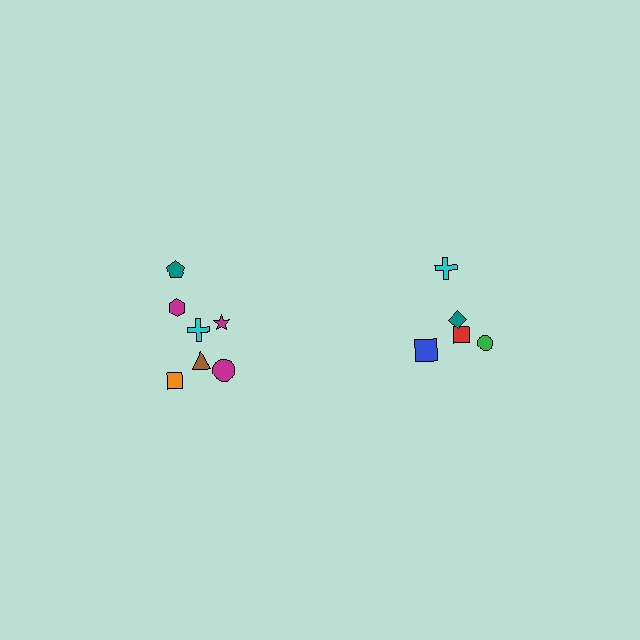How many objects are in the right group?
There are 5 objects.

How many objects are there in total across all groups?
There are 12 objects.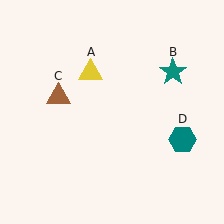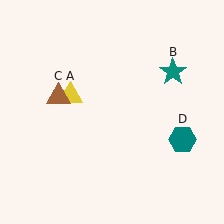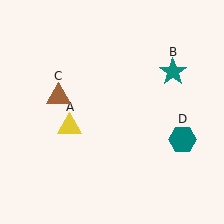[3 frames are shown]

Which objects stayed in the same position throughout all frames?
Teal star (object B) and brown triangle (object C) and teal hexagon (object D) remained stationary.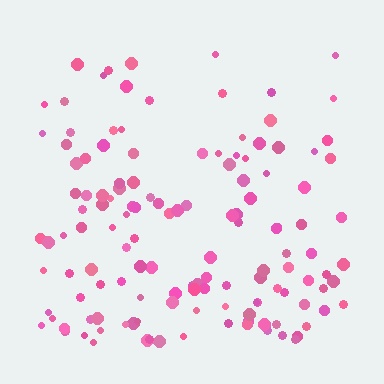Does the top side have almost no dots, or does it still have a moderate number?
Still a moderate number, just noticeably fewer than the bottom.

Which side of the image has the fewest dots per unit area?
The top.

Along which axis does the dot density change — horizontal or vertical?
Vertical.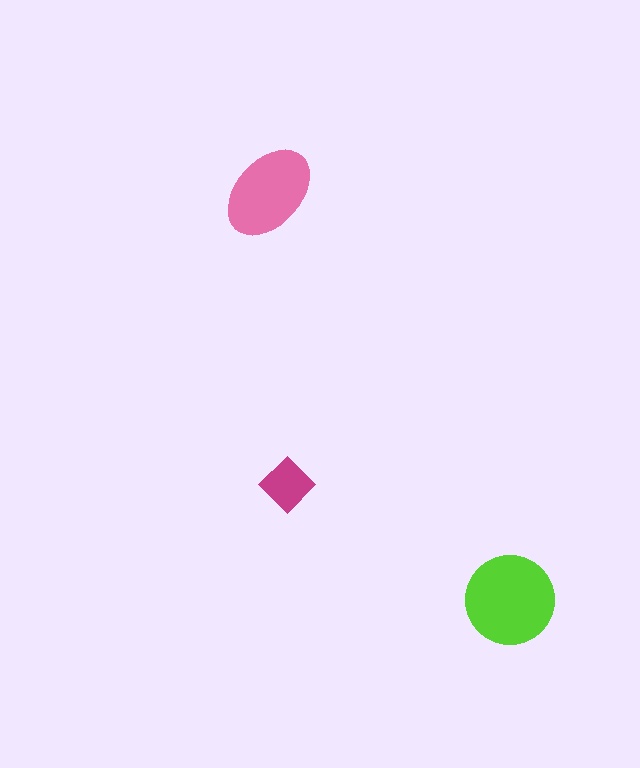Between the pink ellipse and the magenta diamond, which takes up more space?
The pink ellipse.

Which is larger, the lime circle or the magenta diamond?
The lime circle.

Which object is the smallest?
The magenta diamond.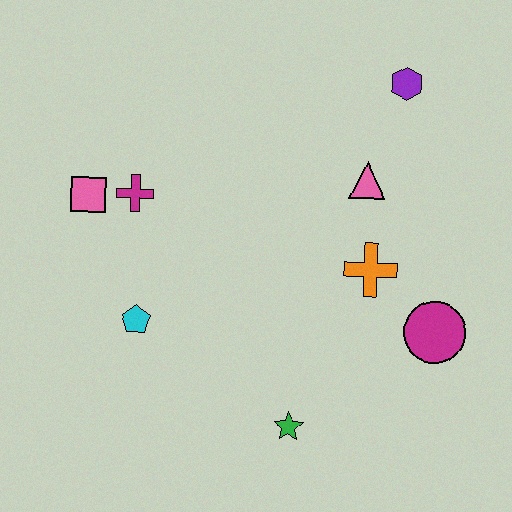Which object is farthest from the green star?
The purple hexagon is farthest from the green star.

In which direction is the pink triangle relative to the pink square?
The pink triangle is to the right of the pink square.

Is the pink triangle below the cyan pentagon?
No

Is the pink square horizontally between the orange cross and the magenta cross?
No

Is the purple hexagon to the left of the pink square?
No